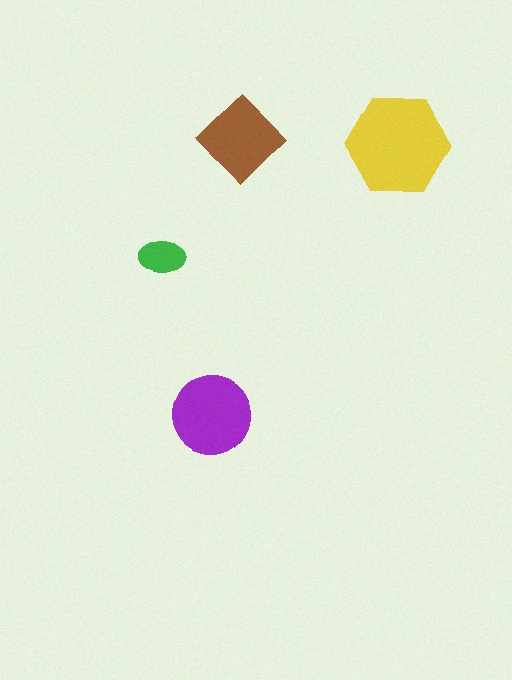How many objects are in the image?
There are 4 objects in the image.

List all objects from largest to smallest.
The yellow hexagon, the purple circle, the brown diamond, the green ellipse.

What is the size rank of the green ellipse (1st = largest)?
4th.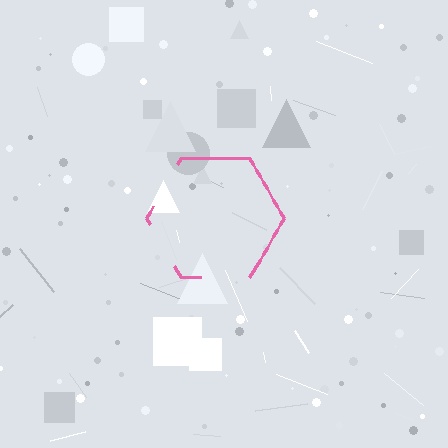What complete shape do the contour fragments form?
The contour fragments form a hexagon.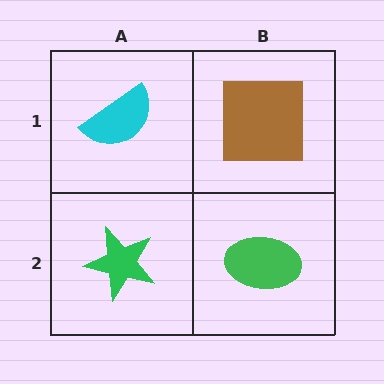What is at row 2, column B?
A green ellipse.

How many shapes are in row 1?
2 shapes.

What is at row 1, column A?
A cyan semicircle.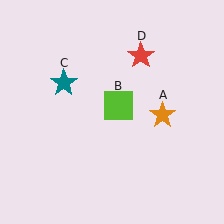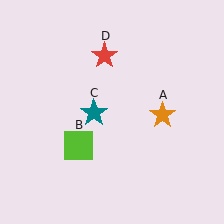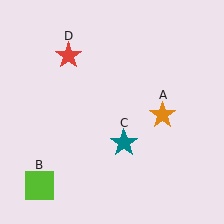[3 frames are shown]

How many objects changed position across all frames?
3 objects changed position: lime square (object B), teal star (object C), red star (object D).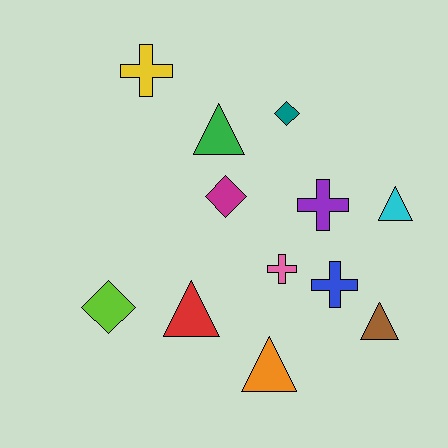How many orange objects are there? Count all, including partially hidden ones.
There is 1 orange object.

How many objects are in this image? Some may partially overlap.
There are 12 objects.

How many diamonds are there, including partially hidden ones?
There are 3 diamonds.